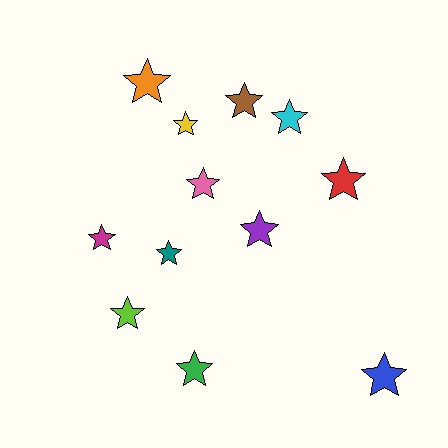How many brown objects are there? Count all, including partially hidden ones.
There is 1 brown object.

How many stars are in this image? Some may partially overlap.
There are 12 stars.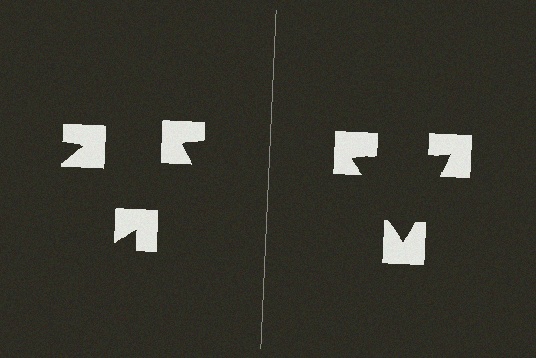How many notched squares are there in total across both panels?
6 — 3 on each side.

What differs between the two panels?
The notched squares are positioned identically on both sides; only the wedge orientations differ. On the right they align to a triangle; on the left they are misaligned.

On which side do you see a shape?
An illusory triangle appears on the right side. On the left side the wedge cuts are rotated, so no coherent shape forms.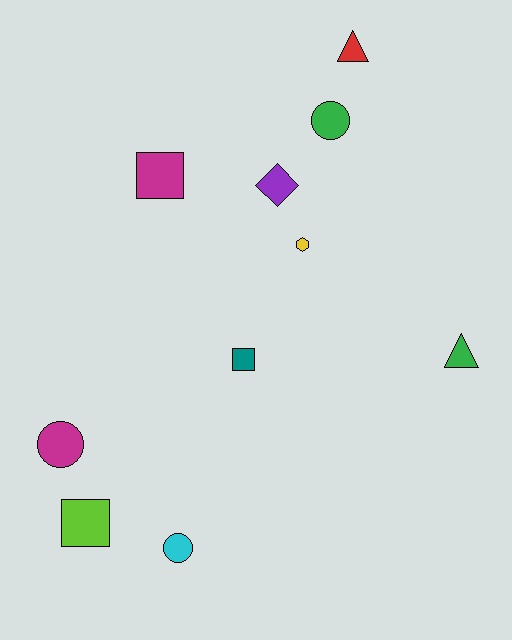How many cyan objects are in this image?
There is 1 cyan object.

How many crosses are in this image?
There are no crosses.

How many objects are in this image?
There are 10 objects.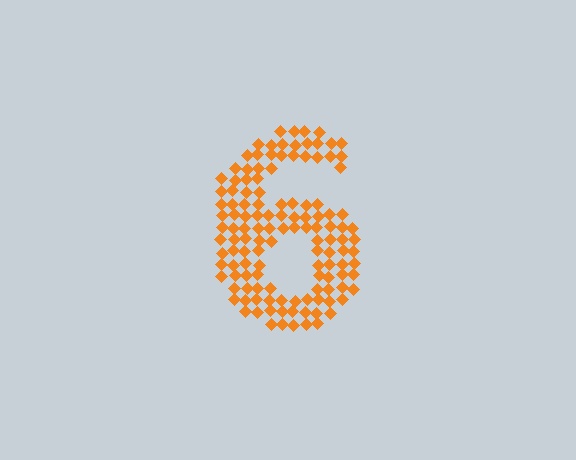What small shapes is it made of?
It is made of small diamonds.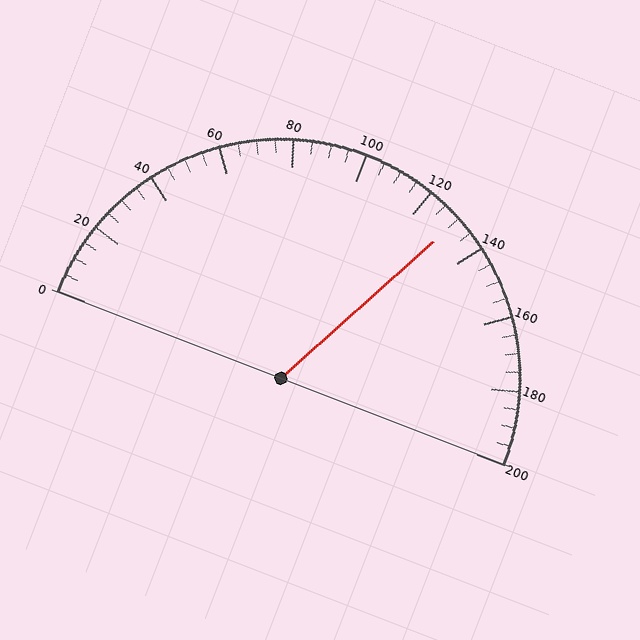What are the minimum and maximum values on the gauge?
The gauge ranges from 0 to 200.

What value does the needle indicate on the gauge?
The needle indicates approximately 130.